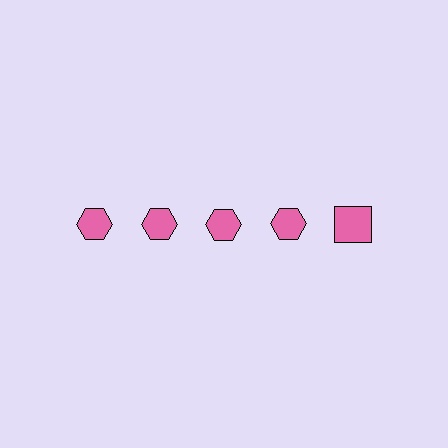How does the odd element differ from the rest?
It has a different shape: square instead of hexagon.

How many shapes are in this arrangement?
There are 5 shapes arranged in a grid pattern.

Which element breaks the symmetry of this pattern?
The pink square in the top row, rightmost column breaks the symmetry. All other shapes are pink hexagons.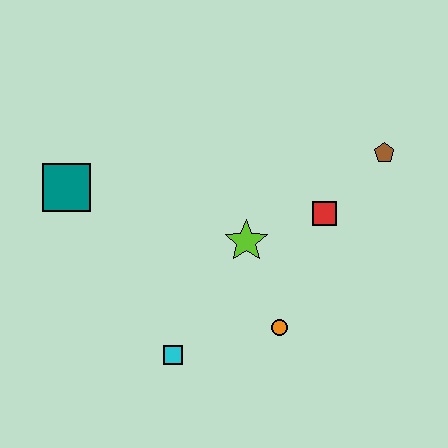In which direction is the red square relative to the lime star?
The red square is to the right of the lime star.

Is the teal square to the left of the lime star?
Yes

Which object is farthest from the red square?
The teal square is farthest from the red square.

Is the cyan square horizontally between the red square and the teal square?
Yes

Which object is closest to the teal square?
The lime star is closest to the teal square.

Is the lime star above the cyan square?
Yes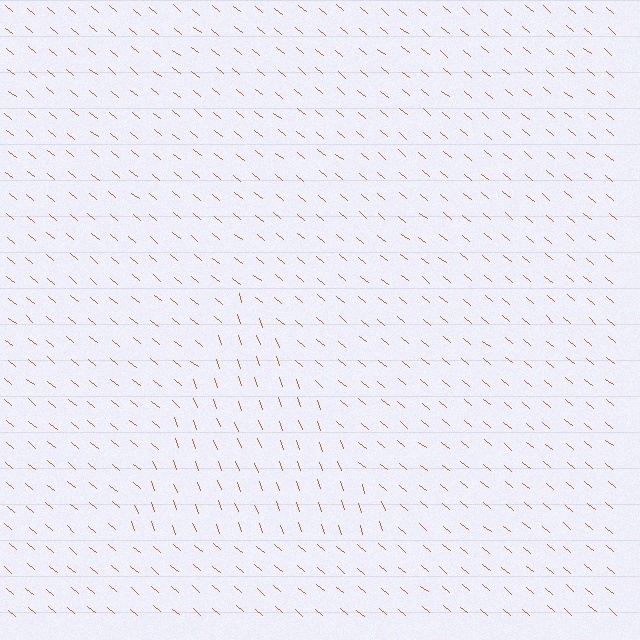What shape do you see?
I see a triangle.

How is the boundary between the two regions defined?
The boundary is defined purely by a change in line orientation (approximately 31 degrees difference). All lines are the same color and thickness.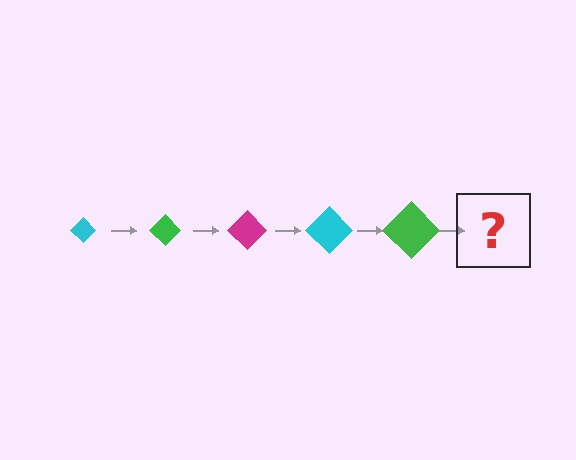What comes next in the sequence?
The next element should be a magenta diamond, larger than the previous one.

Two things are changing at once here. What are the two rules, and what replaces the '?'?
The two rules are that the diamond grows larger each step and the color cycles through cyan, green, and magenta. The '?' should be a magenta diamond, larger than the previous one.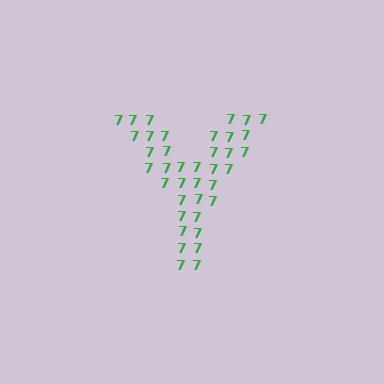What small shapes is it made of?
It is made of small digit 7's.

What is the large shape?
The large shape is the letter Y.